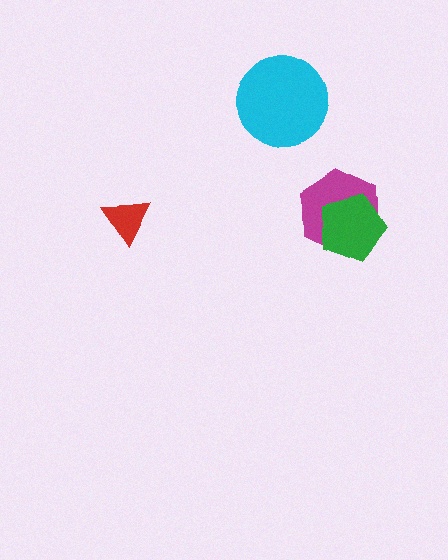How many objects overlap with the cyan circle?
0 objects overlap with the cyan circle.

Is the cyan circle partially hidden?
No, no other shape covers it.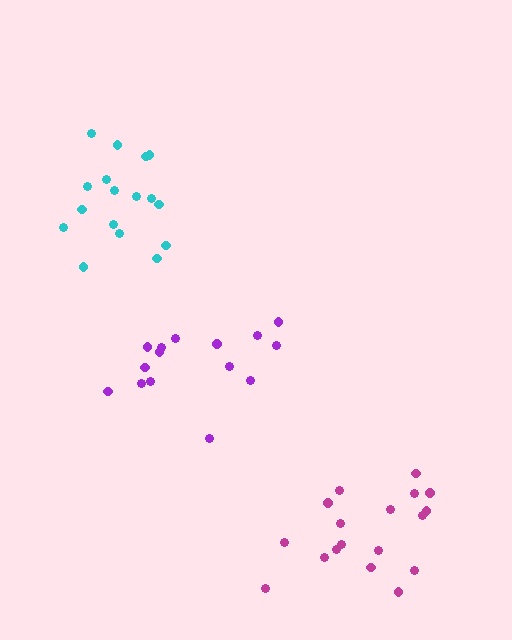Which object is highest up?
The cyan cluster is topmost.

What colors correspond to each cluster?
The clusters are colored: purple, magenta, cyan.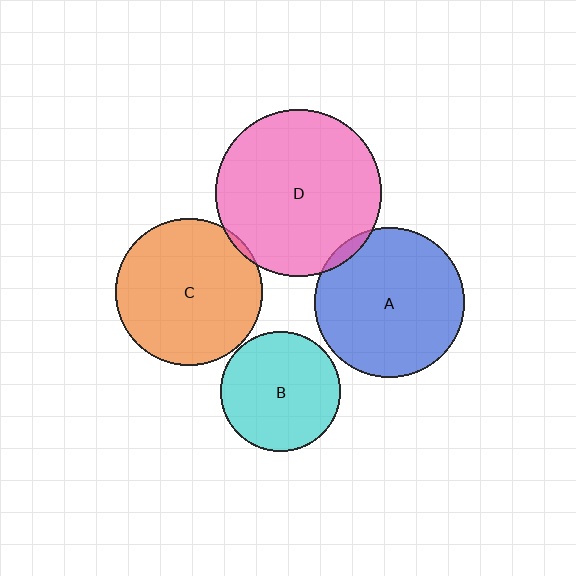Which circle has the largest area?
Circle D (pink).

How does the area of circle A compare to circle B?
Approximately 1.6 times.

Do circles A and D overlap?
Yes.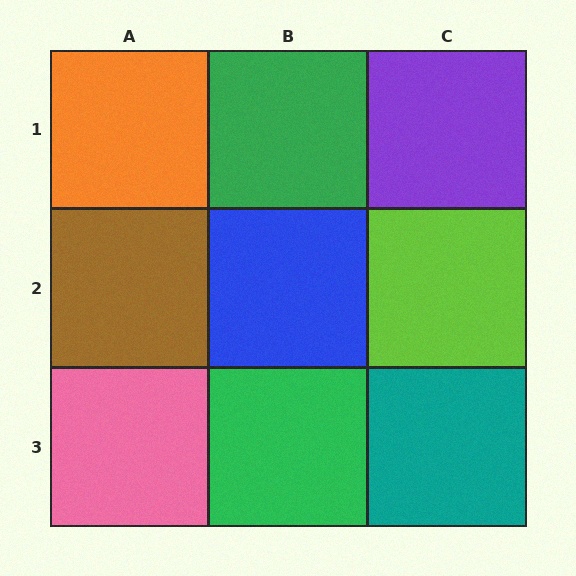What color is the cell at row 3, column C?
Teal.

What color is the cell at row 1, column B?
Green.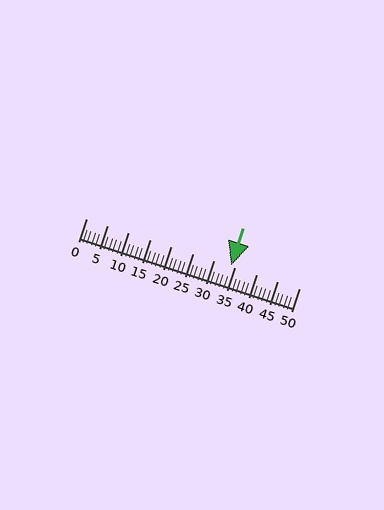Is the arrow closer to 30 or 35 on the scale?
The arrow is closer to 35.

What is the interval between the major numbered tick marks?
The major tick marks are spaced 5 units apart.